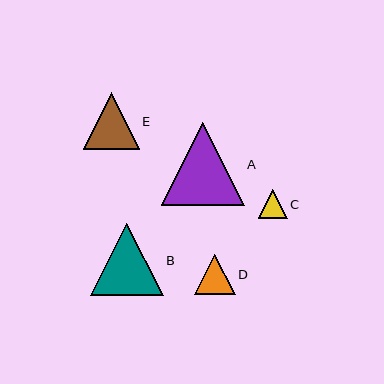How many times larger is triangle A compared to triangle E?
Triangle A is approximately 1.5 times the size of triangle E.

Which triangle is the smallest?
Triangle C is the smallest with a size of approximately 29 pixels.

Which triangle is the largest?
Triangle A is the largest with a size of approximately 83 pixels.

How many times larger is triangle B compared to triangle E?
Triangle B is approximately 1.3 times the size of triangle E.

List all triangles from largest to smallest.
From largest to smallest: A, B, E, D, C.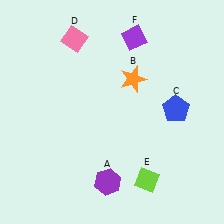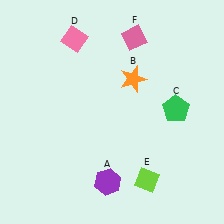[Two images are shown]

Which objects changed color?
C changed from blue to green. F changed from purple to pink.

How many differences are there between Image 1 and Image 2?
There are 2 differences between the two images.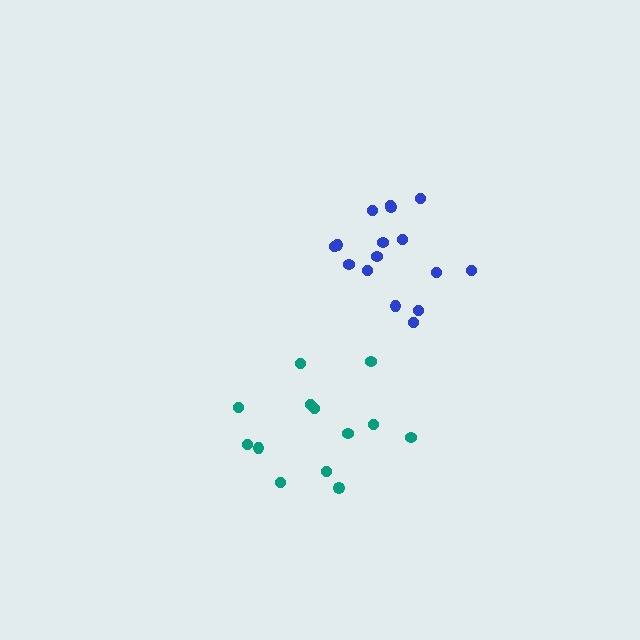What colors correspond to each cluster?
The clusters are colored: teal, blue.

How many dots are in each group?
Group 1: 13 dots, Group 2: 16 dots (29 total).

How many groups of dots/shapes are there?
There are 2 groups.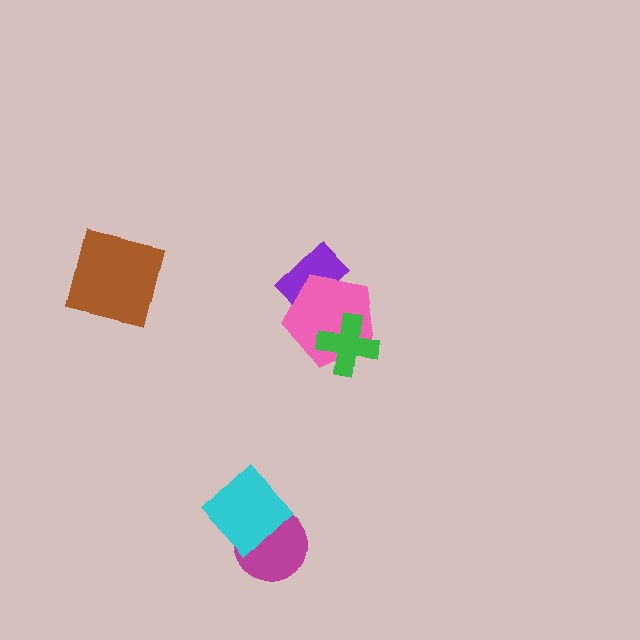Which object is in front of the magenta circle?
The cyan diamond is in front of the magenta circle.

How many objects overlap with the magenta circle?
1 object overlaps with the magenta circle.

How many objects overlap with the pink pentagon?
2 objects overlap with the pink pentagon.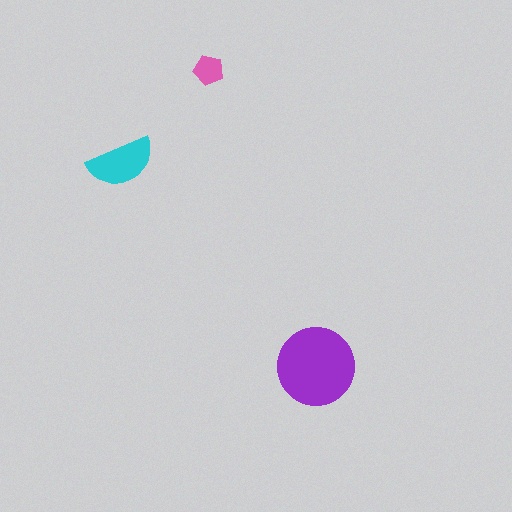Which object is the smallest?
The pink pentagon.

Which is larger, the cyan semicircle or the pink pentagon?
The cyan semicircle.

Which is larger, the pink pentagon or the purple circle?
The purple circle.